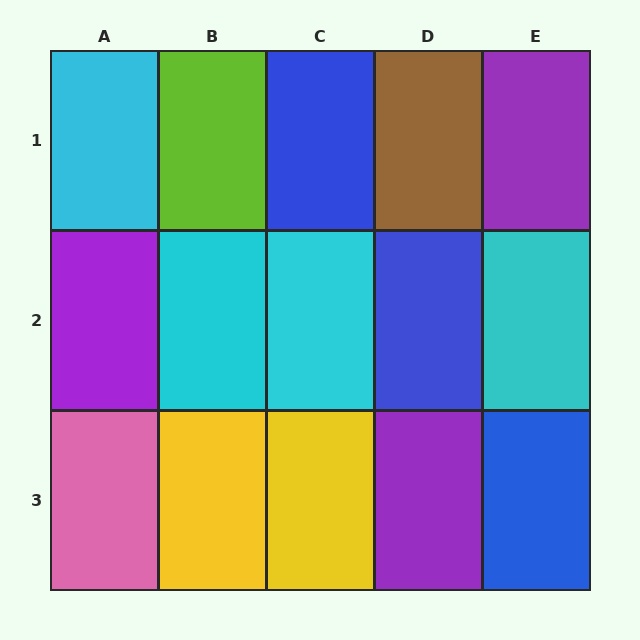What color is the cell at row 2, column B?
Cyan.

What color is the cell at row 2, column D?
Blue.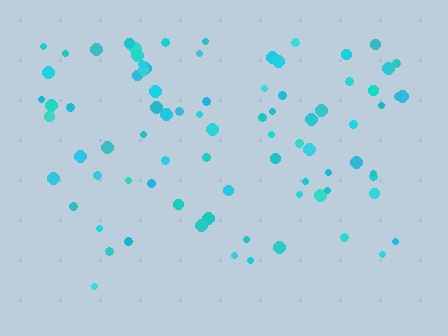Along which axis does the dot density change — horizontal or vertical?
Vertical.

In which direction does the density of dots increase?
From bottom to top, with the top side densest.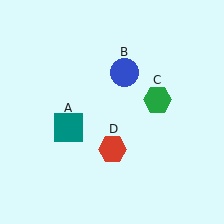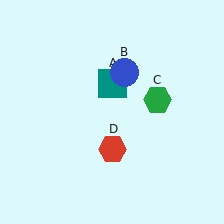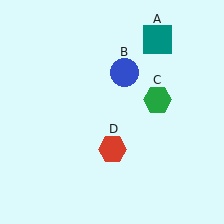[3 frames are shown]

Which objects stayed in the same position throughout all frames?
Blue circle (object B) and green hexagon (object C) and red hexagon (object D) remained stationary.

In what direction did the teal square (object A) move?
The teal square (object A) moved up and to the right.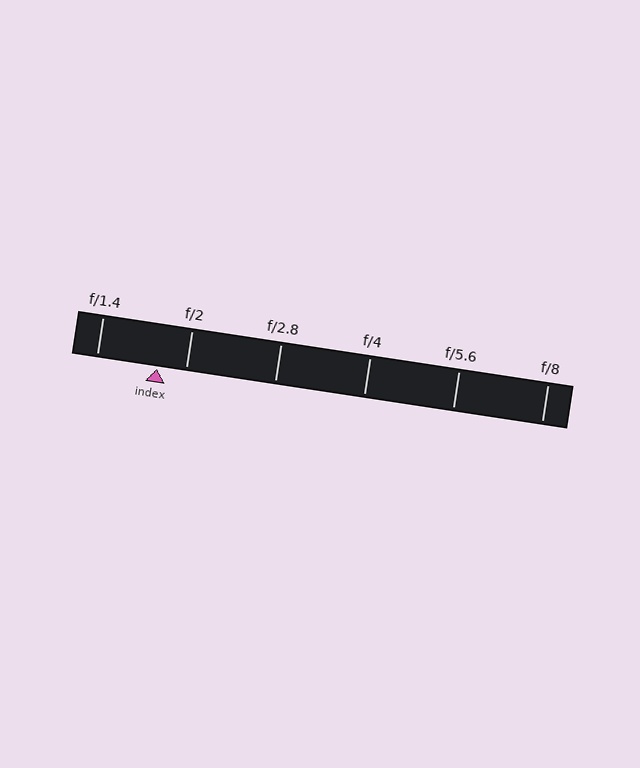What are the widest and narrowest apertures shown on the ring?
The widest aperture shown is f/1.4 and the narrowest is f/8.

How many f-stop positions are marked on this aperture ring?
There are 6 f-stop positions marked.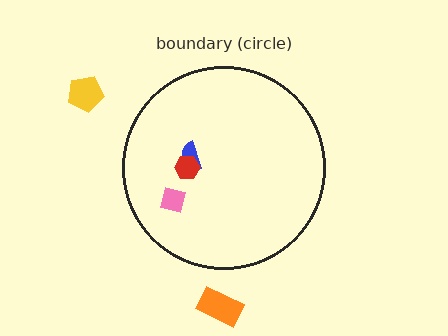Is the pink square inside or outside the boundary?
Inside.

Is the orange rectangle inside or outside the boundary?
Outside.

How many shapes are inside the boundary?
3 inside, 2 outside.